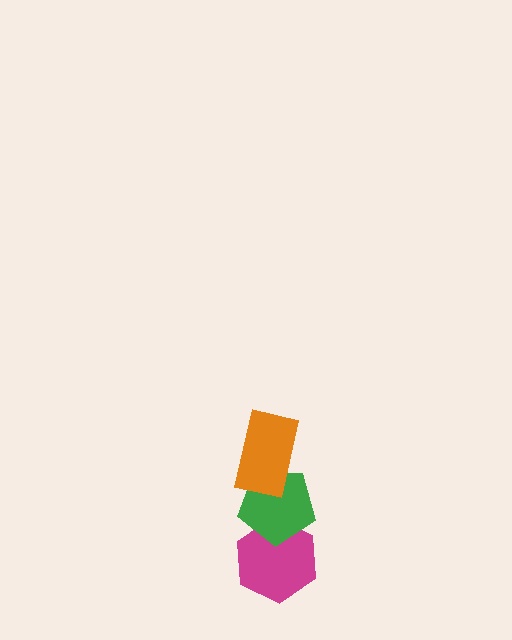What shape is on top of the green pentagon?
The orange rectangle is on top of the green pentagon.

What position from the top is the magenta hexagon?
The magenta hexagon is 3rd from the top.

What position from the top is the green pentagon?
The green pentagon is 2nd from the top.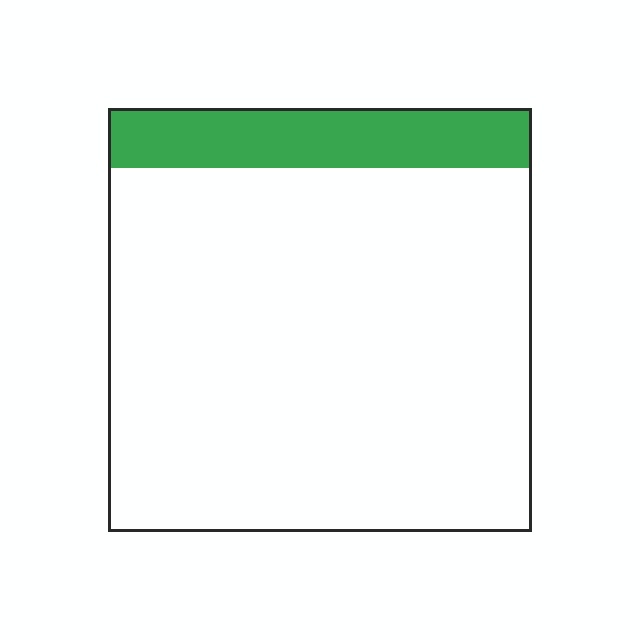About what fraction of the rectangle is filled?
About one eighth (1/8).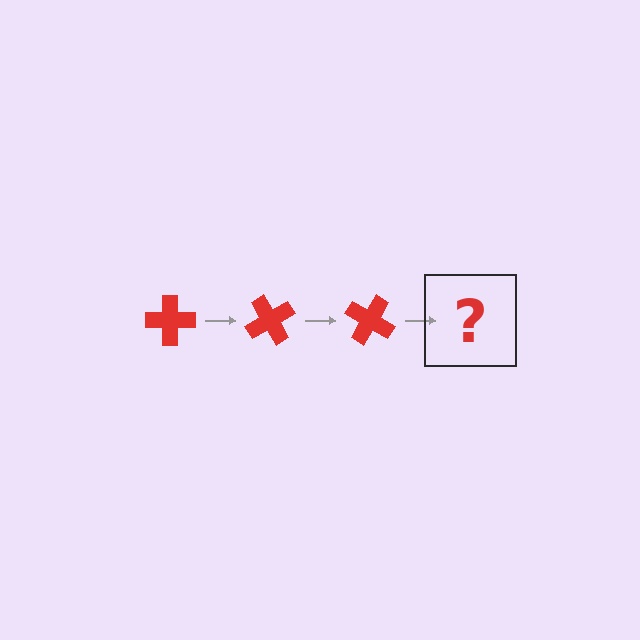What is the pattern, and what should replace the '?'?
The pattern is that the cross rotates 60 degrees each step. The '?' should be a red cross rotated 180 degrees.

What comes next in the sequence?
The next element should be a red cross rotated 180 degrees.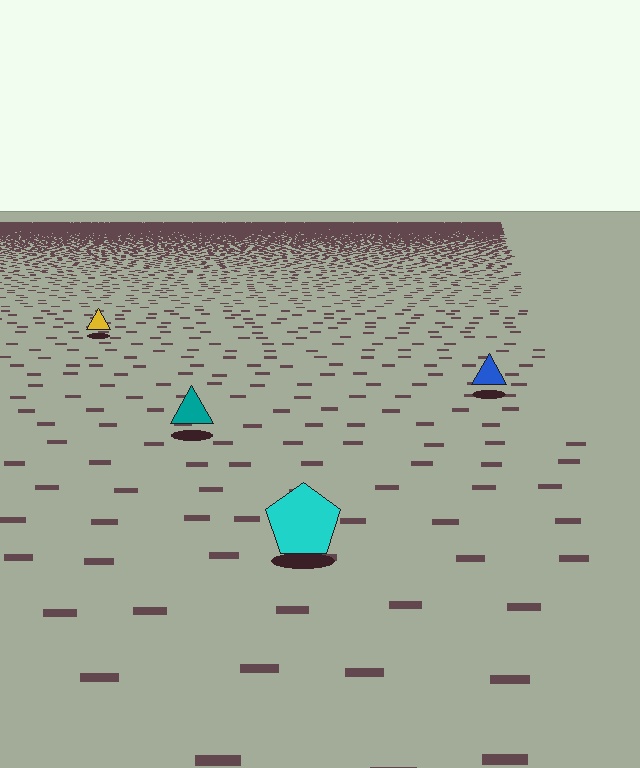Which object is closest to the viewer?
The cyan pentagon is closest. The texture marks near it are larger and more spread out.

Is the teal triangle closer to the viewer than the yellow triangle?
Yes. The teal triangle is closer — you can tell from the texture gradient: the ground texture is coarser near it.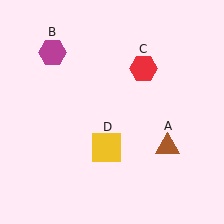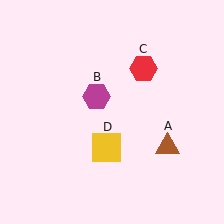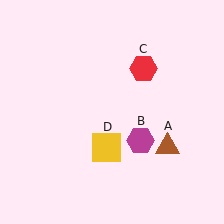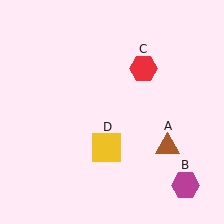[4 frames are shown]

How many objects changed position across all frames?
1 object changed position: magenta hexagon (object B).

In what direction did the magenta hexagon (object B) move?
The magenta hexagon (object B) moved down and to the right.